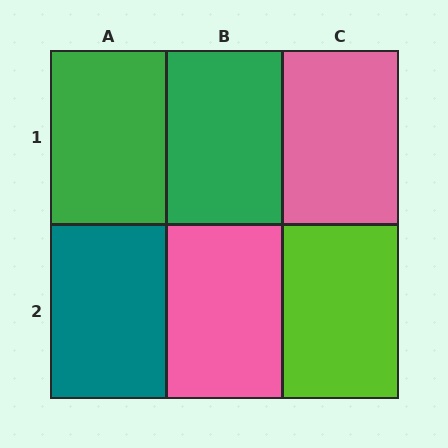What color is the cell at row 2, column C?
Lime.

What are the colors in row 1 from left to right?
Green, green, pink.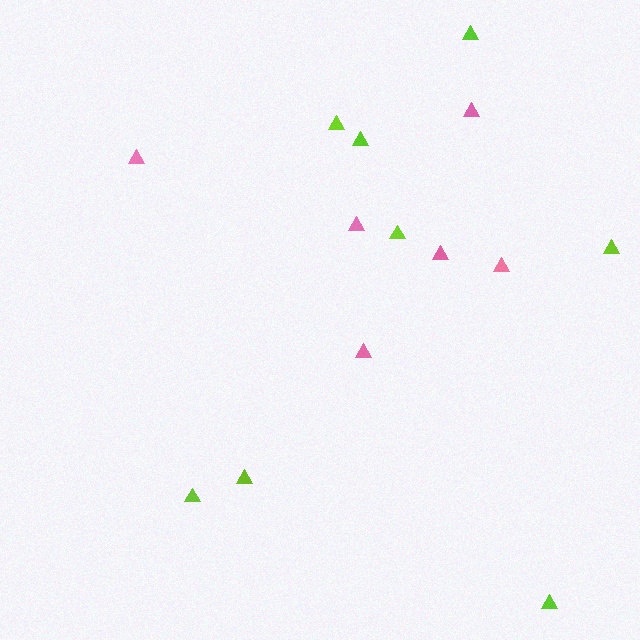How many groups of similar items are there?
There are 2 groups: one group of pink triangles (6) and one group of lime triangles (8).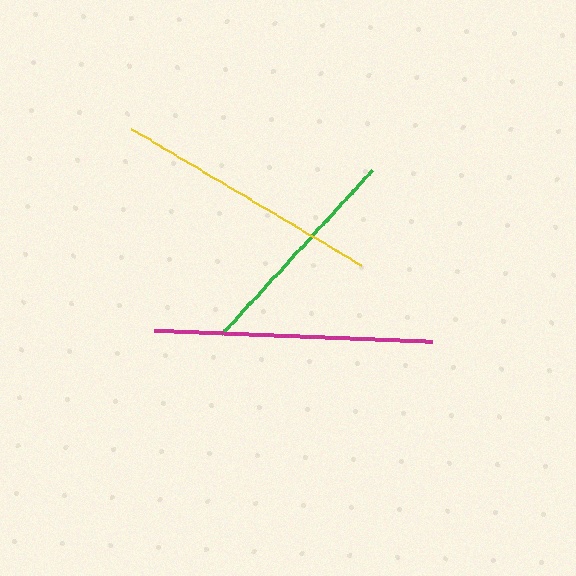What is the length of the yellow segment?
The yellow segment is approximately 267 pixels long.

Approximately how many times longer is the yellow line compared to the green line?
The yellow line is approximately 1.2 times the length of the green line.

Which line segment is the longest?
The magenta line is the longest at approximately 278 pixels.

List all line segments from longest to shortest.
From longest to shortest: magenta, yellow, green.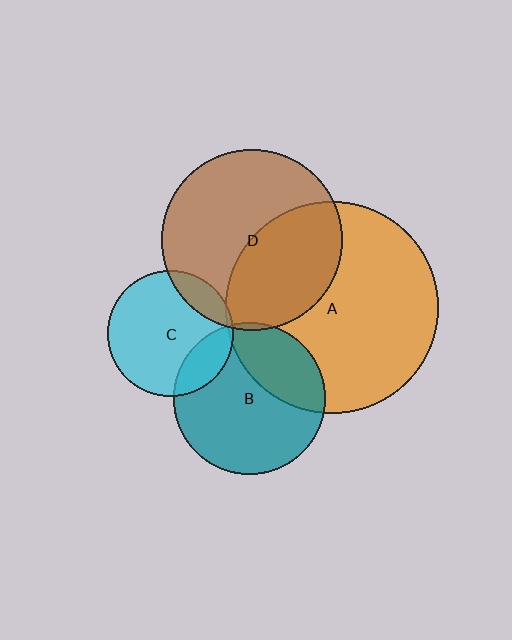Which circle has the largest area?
Circle A (orange).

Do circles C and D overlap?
Yes.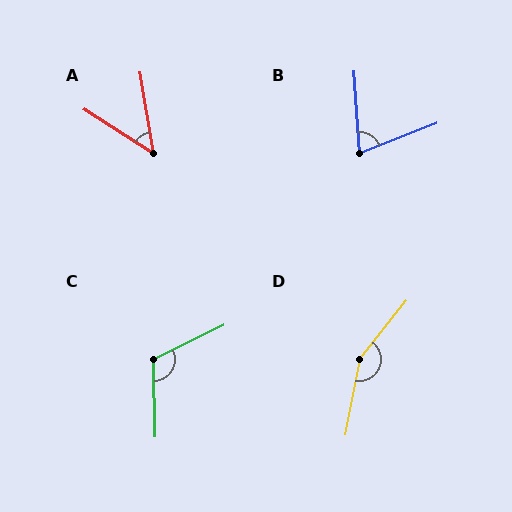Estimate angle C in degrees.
Approximately 115 degrees.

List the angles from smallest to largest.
A (47°), B (72°), C (115°), D (152°).